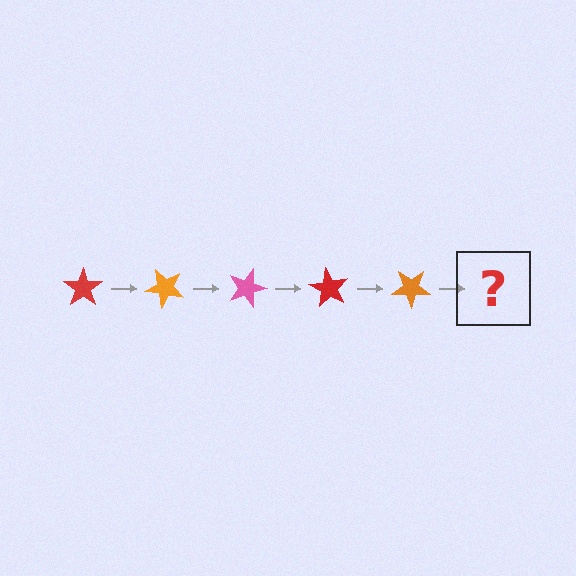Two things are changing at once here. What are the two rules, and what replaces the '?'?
The two rules are that it rotates 45 degrees each step and the color cycles through red, orange, and pink. The '?' should be a pink star, rotated 225 degrees from the start.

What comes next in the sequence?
The next element should be a pink star, rotated 225 degrees from the start.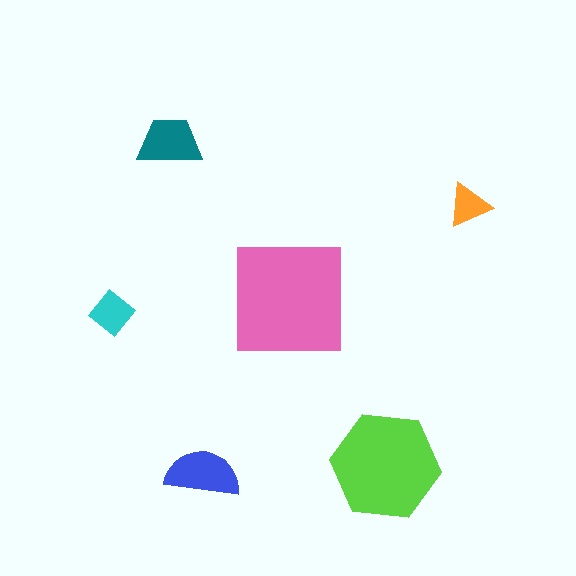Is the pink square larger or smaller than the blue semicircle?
Larger.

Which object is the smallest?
The orange triangle.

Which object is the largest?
The pink square.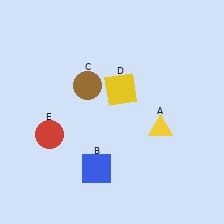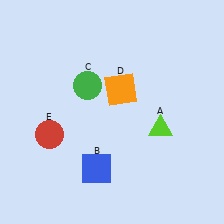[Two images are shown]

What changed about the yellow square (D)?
In Image 1, D is yellow. In Image 2, it changed to orange.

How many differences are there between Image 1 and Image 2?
There are 3 differences between the two images.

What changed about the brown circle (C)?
In Image 1, C is brown. In Image 2, it changed to green.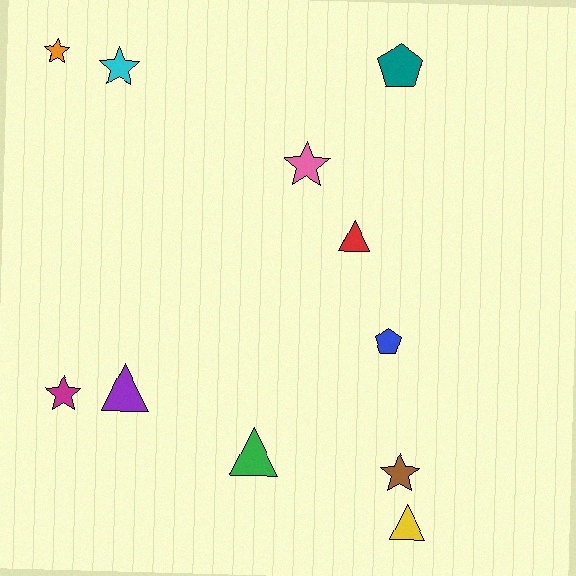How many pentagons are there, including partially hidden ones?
There are 2 pentagons.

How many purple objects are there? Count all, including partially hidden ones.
There is 1 purple object.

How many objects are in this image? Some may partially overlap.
There are 11 objects.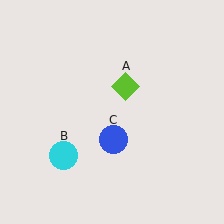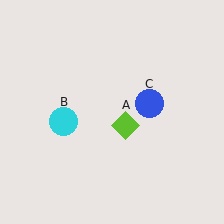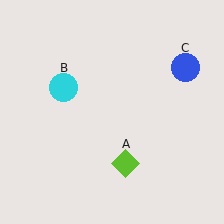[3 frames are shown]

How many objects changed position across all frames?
3 objects changed position: lime diamond (object A), cyan circle (object B), blue circle (object C).